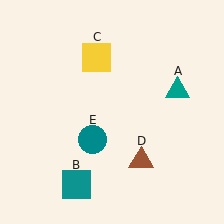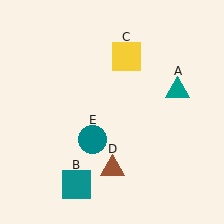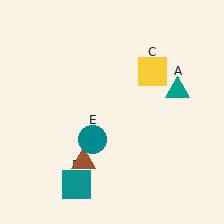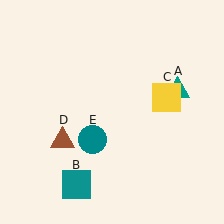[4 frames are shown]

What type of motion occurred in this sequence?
The yellow square (object C), brown triangle (object D) rotated clockwise around the center of the scene.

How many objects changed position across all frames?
2 objects changed position: yellow square (object C), brown triangle (object D).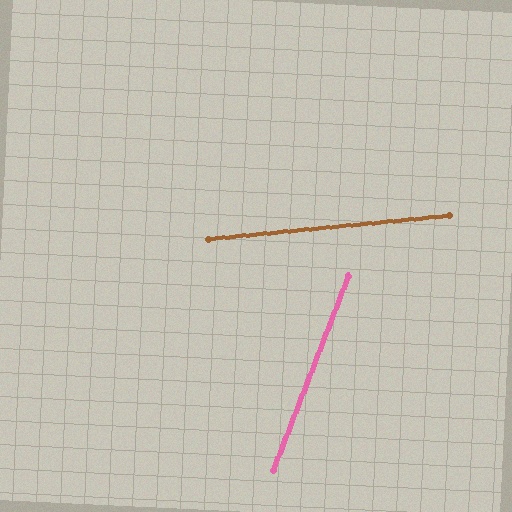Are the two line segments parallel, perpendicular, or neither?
Neither parallel nor perpendicular — they differ by about 63°.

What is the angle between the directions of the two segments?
Approximately 63 degrees.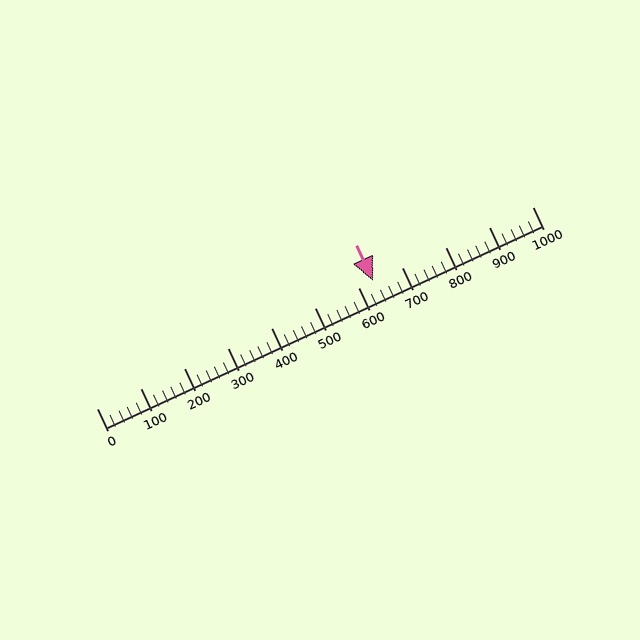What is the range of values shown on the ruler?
The ruler shows values from 0 to 1000.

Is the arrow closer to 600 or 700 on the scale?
The arrow is closer to 600.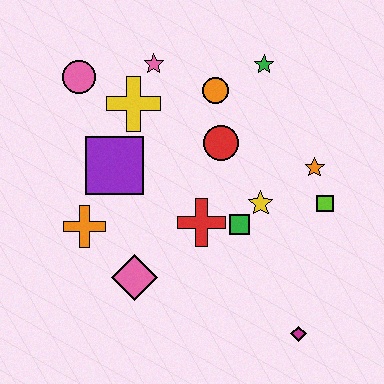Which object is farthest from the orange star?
The pink circle is farthest from the orange star.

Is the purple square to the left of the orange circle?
Yes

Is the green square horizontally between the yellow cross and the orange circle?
No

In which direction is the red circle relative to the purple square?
The red circle is to the right of the purple square.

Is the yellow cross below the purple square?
No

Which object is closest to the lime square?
The orange star is closest to the lime square.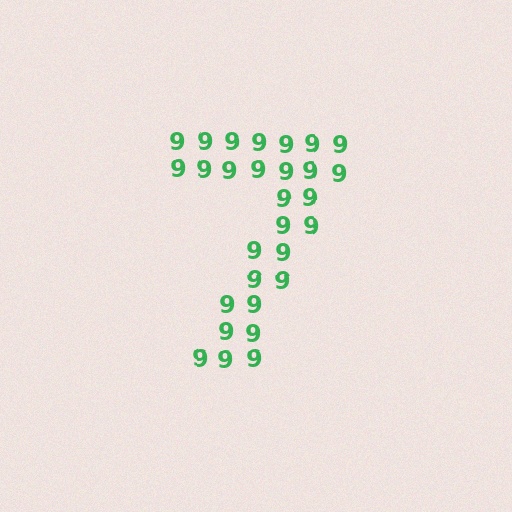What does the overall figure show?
The overall figure shows the digit 7.